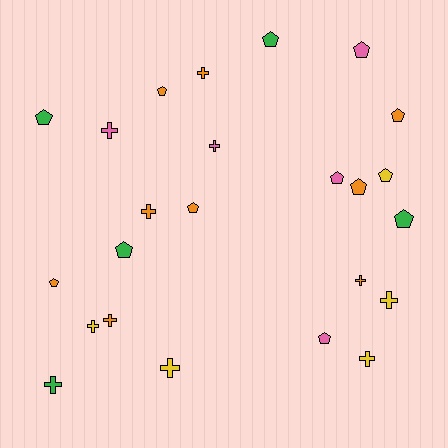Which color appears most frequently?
Orange, with 9 objects.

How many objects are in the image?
There are 24 objects.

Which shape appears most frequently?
Pentagon, with 13 objects.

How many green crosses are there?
There is 1 green cross.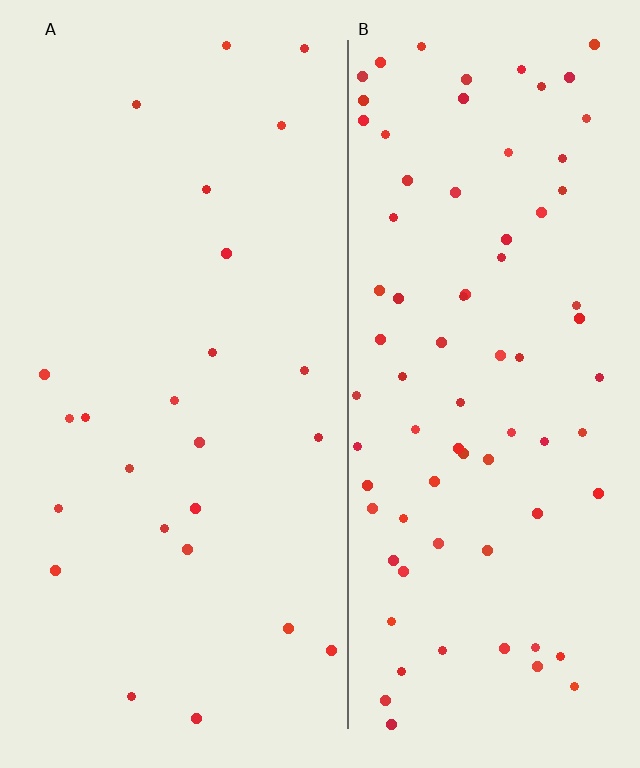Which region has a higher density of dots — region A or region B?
B (the right).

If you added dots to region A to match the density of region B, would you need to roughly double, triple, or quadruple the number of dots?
Approximately triple.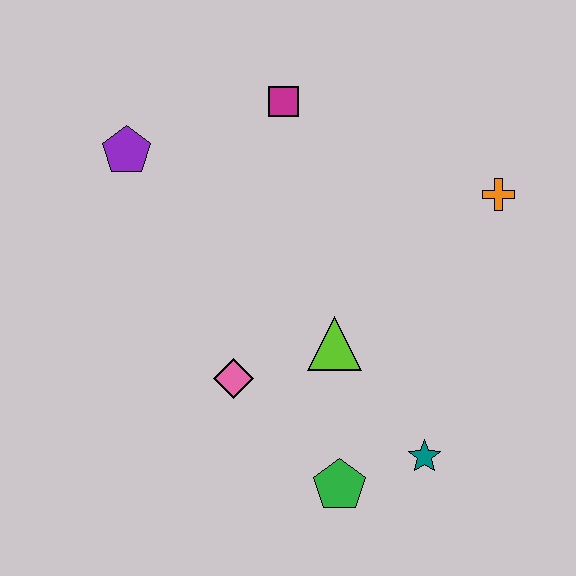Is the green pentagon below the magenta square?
Yes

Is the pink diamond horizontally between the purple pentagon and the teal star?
Yes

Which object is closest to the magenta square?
The purple pentagon is closest to the magenta square.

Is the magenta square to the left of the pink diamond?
No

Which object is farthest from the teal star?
The purple pentagon is farthest from the teal star.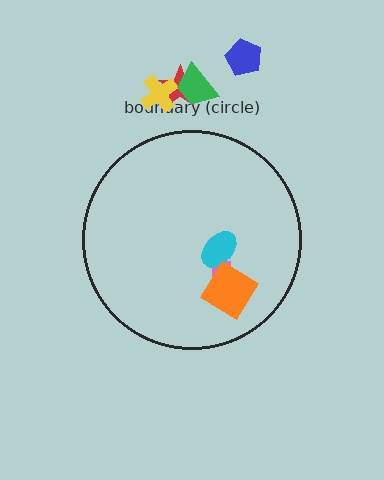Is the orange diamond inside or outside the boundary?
Inside.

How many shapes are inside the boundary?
3 inside, 4 outside.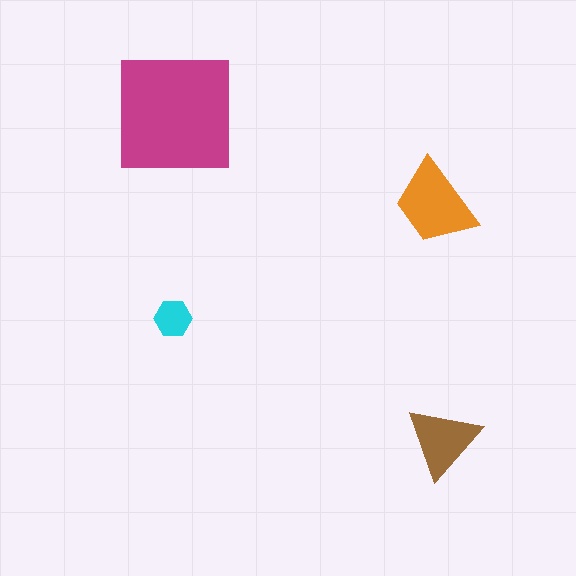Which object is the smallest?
The cyan hexagon.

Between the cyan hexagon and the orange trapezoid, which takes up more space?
The orange trapezoid.